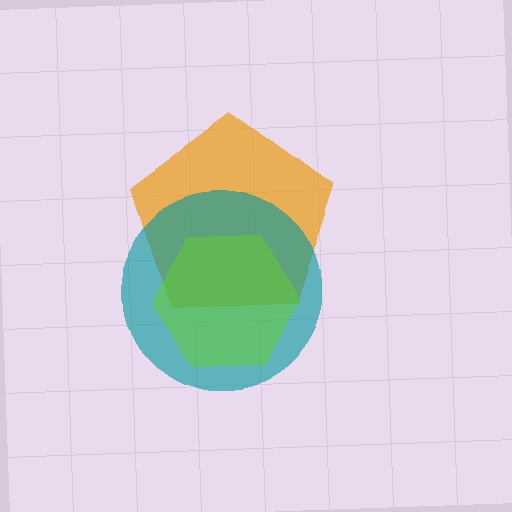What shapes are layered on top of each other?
The layered shapes are: an orange pentagon, a teal circle, a lime hexagon.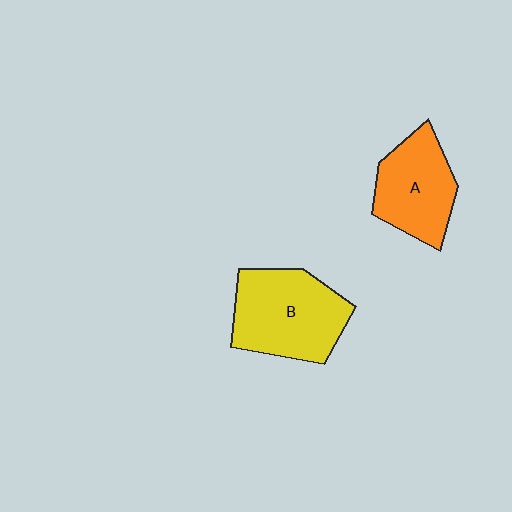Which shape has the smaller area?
Shape A (orange).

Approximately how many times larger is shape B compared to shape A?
Approximately 1.3 times.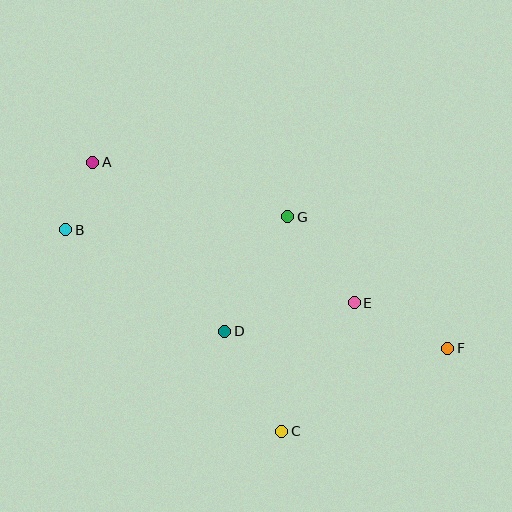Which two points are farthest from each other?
Points A and F are farthest from each other.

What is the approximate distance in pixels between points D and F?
The distance between D and F is approximately 224 pixels.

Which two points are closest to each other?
Points A and B are closest to each other.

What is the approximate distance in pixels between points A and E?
The distance between A and E is approximately 297 pixels.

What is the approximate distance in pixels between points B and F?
The distance between B and F is approximately 400 pixels.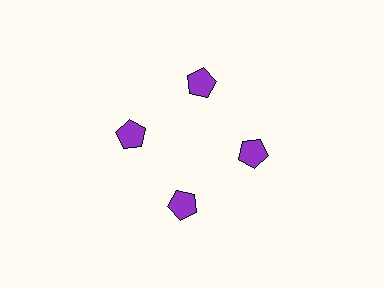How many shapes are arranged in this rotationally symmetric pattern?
There are 4 shapes, arranged in 4 groups of 1.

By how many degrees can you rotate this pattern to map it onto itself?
The pattern maps onto itself every 90 degrees of rotation.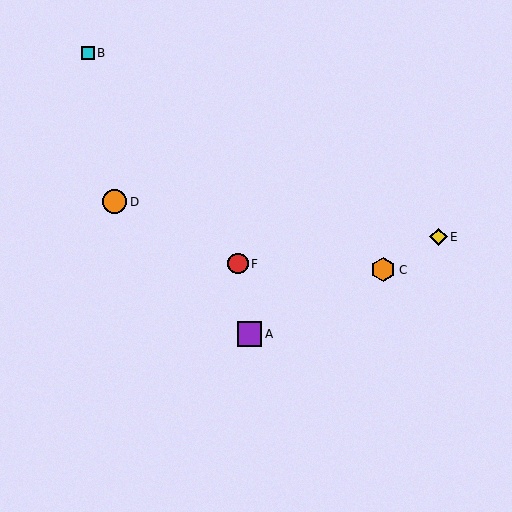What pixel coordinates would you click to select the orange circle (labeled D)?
Click at (115, 202) to select the orange circle D.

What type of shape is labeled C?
Shape C is an orange hexagon.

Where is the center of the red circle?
The center of the red circle is at (238, 264).